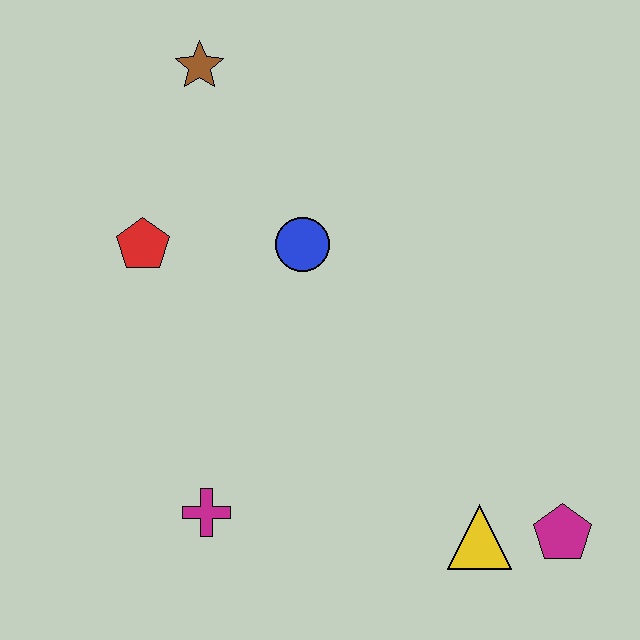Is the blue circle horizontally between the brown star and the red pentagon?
No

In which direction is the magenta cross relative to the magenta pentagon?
The magenta cross is to the left of the magenta pentagon.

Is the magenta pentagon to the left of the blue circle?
No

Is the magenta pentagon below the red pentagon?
Yes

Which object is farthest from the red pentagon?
The magenta pentagon is farthest from the red pentagon.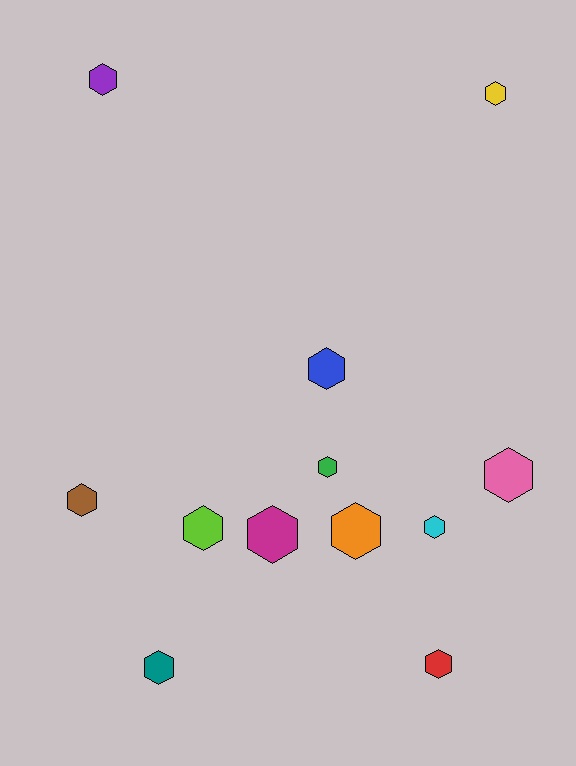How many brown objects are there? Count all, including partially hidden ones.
There is 1 brown object.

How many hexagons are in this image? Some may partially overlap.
There are 12 hexagons.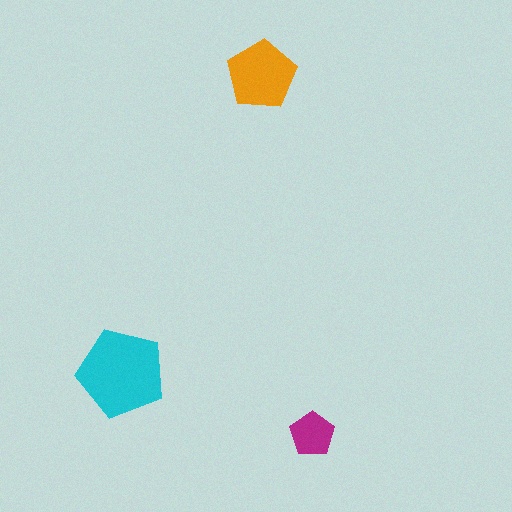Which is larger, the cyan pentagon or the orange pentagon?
The cyan one.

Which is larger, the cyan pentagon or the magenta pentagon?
The cyan one.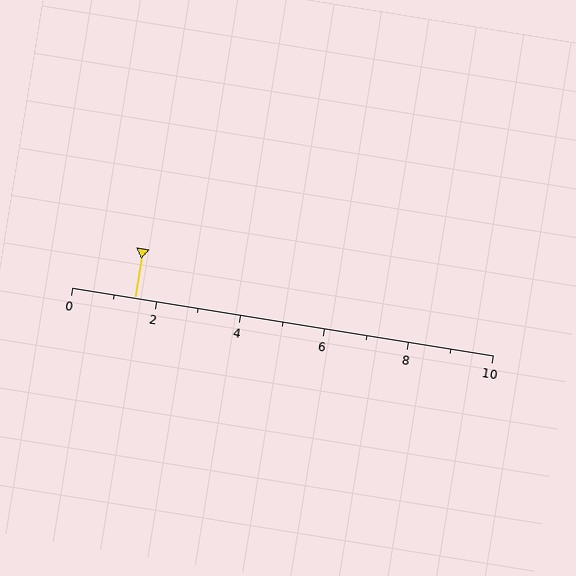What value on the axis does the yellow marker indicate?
The marker indicates approximately 1.5.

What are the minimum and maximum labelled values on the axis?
The axis runs from 0 to 10.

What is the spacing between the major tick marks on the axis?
The major ticks are spaced 2 apart.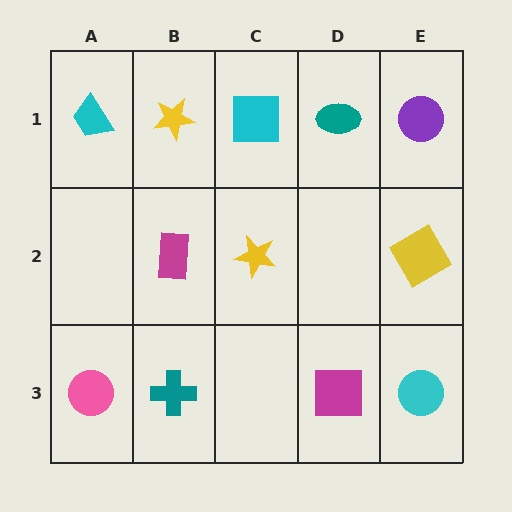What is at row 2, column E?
A yellow diamond.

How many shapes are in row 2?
3 shapes.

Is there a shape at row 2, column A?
No, that cell is empty.